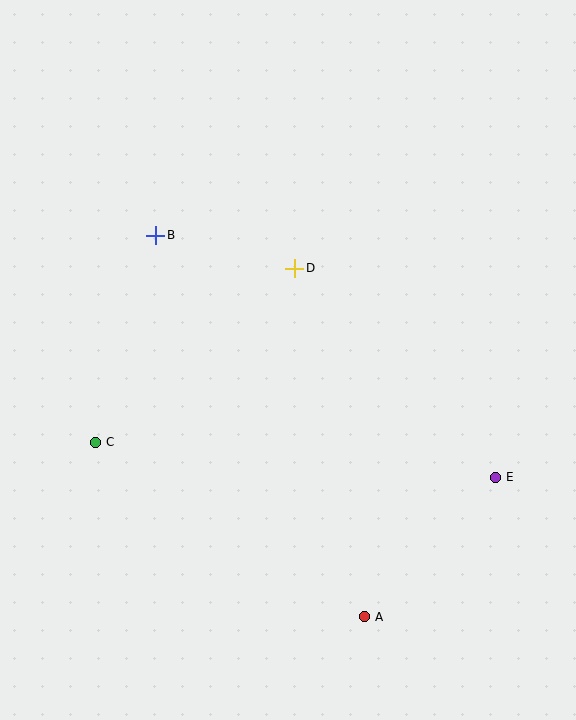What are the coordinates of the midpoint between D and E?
The midpoint between D and E is at (395, 373).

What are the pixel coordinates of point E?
Point E is at (495, 477).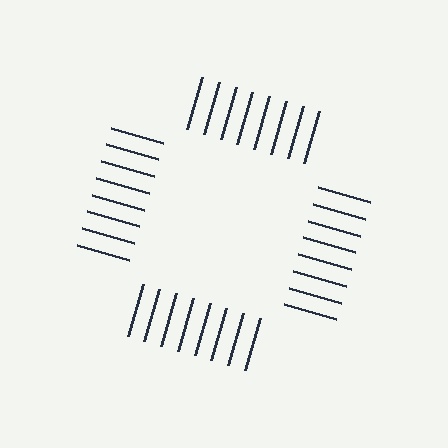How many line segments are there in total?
32 — 8 along each of the 4 edges.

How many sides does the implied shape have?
4 sides — the line-ends trace a square.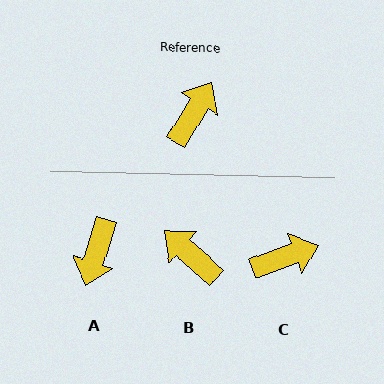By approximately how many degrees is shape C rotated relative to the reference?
Approximately 38 degrees clockwise.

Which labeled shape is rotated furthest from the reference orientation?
A, about 166 degrees away.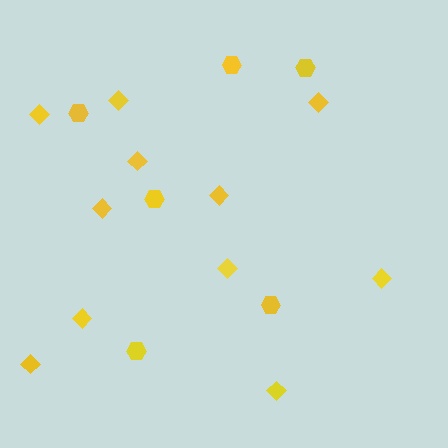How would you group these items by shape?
There are 2 groups: one group of diamonds (11) and one group of hexagons (6).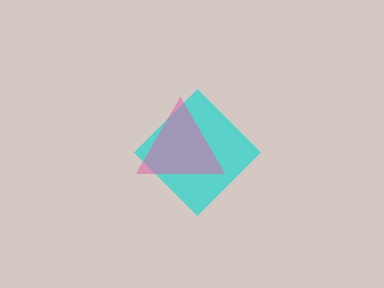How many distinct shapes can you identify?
There are 2 distinct shapes: a cyan diamond, a pink triangle.